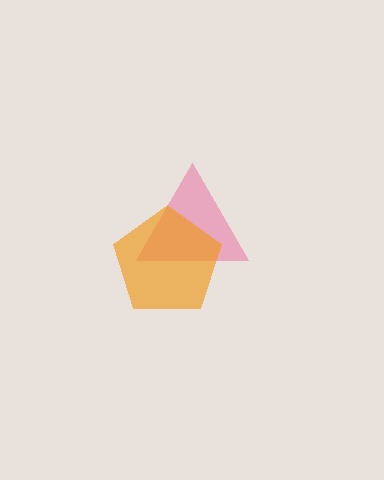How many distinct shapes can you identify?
There are 2 distinct shapes: a pink triangle, an orange pentagon.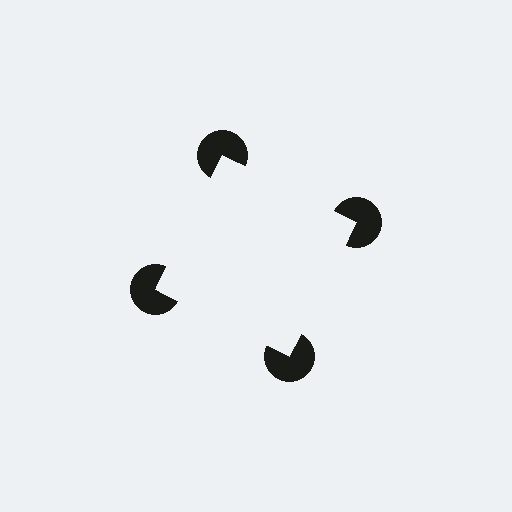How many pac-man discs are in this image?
There are 4 — one at each vertex of the illusory square.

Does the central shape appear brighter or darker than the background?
It typically appears slightly brighter than the background, even though no actual brightness change is drawn.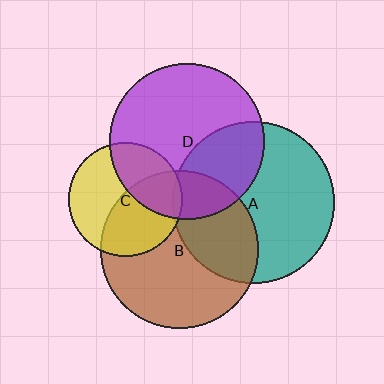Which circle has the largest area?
Circle A (teal).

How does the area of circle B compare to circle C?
Approximately 1.9 times.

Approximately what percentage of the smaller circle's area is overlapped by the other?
Approximately 5%.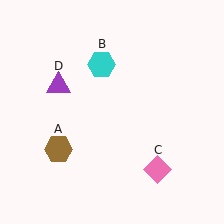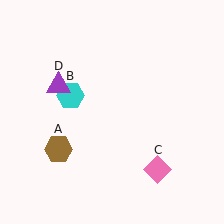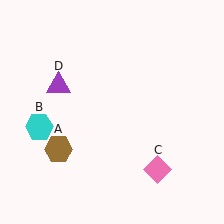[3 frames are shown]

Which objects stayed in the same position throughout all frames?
Brown hexagon (object A) and pink diamond (object C) and purple triangle (object D) remained stationary.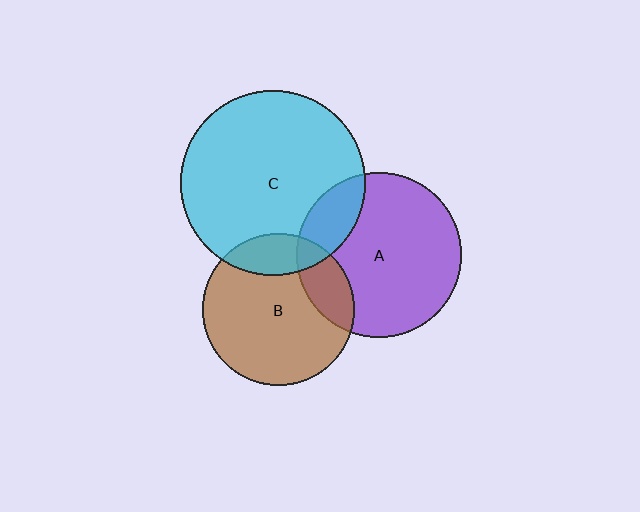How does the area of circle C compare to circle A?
Approximately 1.2 times.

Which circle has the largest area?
Circle C (cyan).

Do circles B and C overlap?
Yes.